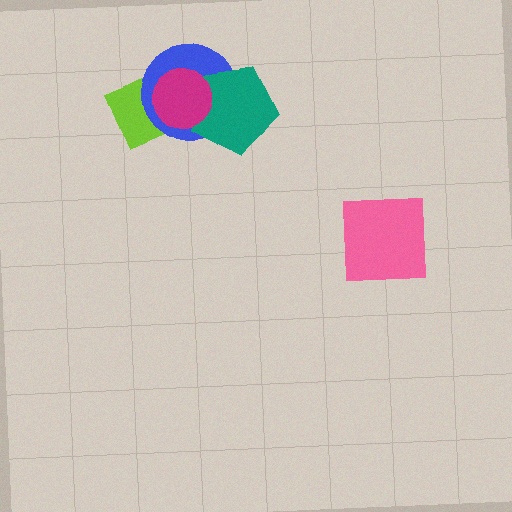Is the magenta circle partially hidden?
No, no other shape covers it.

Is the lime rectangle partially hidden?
Yes, it is partially covered by another shape.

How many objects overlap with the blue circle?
3 objects overlap with the blue circle.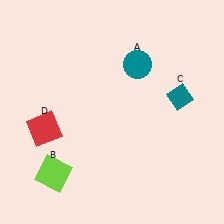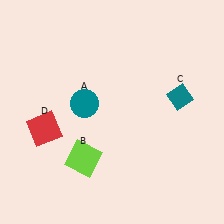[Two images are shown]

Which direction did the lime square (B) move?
The lime square (B) moved right.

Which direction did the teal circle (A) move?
The teal circle (A) moved left.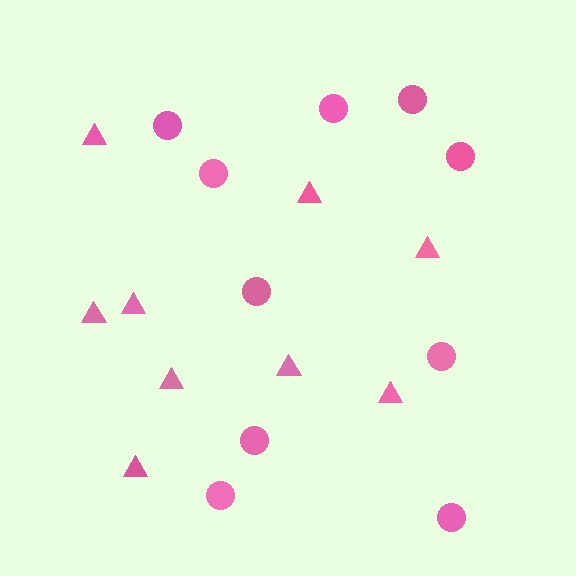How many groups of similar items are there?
There are 2 groups: one group of triangles (9) and one group of circles (10).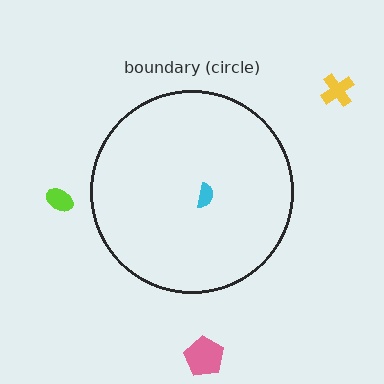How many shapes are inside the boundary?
1 inside, 3 outside.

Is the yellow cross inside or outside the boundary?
Outside.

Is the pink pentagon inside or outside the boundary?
Outside.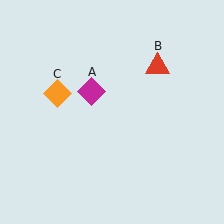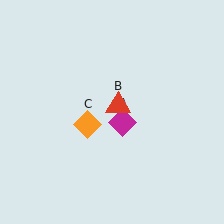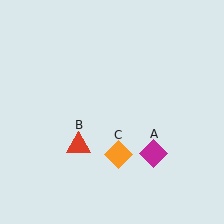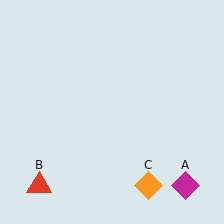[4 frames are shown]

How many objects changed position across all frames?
3 objects changed position: magenta diamond (object A), red triangle (object B), orange diamond (object C).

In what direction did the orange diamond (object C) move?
The orange diamond (object C) moved down and to the right.